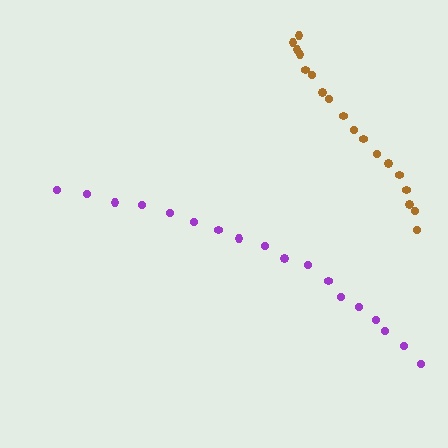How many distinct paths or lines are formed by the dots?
There are 2 distinct paths.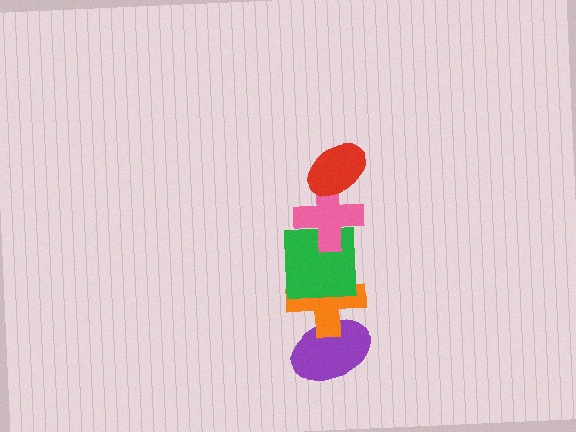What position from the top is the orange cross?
The orange cross is 4th from the top.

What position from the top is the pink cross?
The pink cross is 2nd from the top.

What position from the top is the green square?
The green square is 3rd from the top.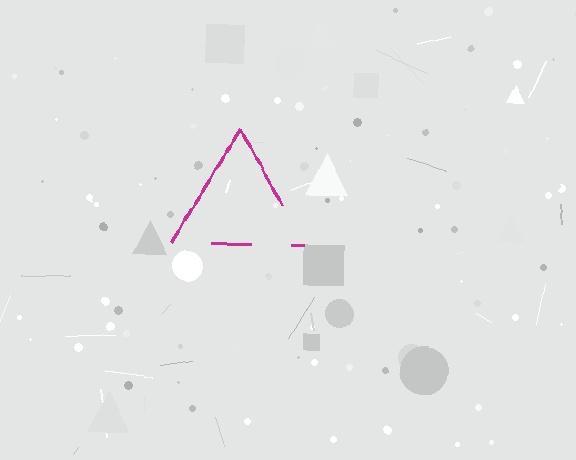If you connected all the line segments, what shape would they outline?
They would outline a triangle.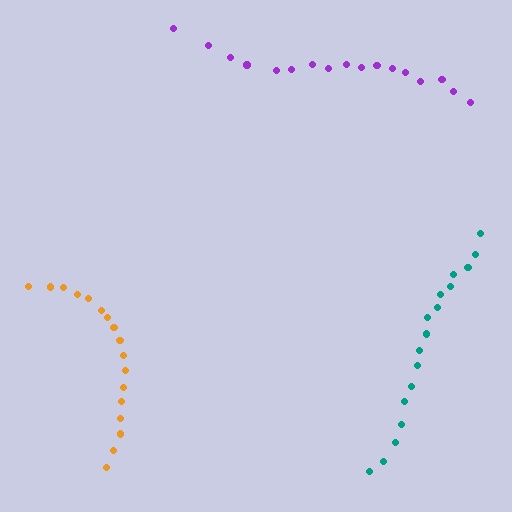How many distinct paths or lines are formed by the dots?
There are 3 distinct paths.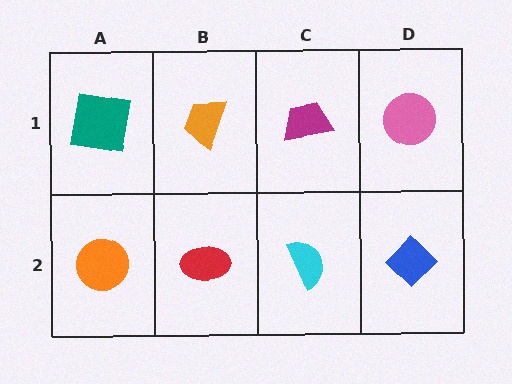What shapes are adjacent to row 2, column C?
A magenta trapezoid (row 1, column C), a red ellipse (row 2, column B), a blue diamond (row 2, column D).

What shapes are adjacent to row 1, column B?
A red ellipse (row 2, column B), a teal square (row 1, column A), a magenta trapezoid (row 1, column C).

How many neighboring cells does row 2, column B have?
3.